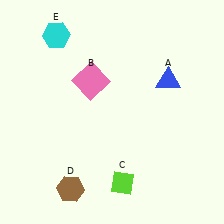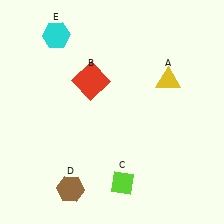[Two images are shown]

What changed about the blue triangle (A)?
In Image 1, A is blue. In Image 2, it changed to yellow.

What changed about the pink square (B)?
In Image 1, B is pink. In Image 2, it changed to red.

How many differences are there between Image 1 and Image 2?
There are 2 differences between the two images.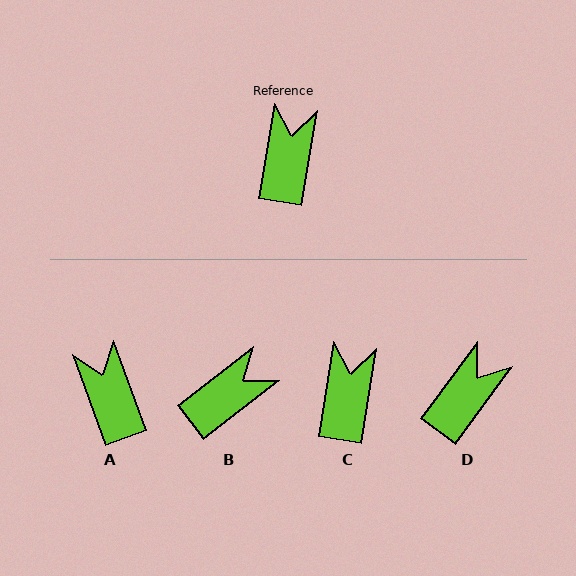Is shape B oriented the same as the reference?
No, it is off by about 43 degrees.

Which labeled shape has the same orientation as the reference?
C.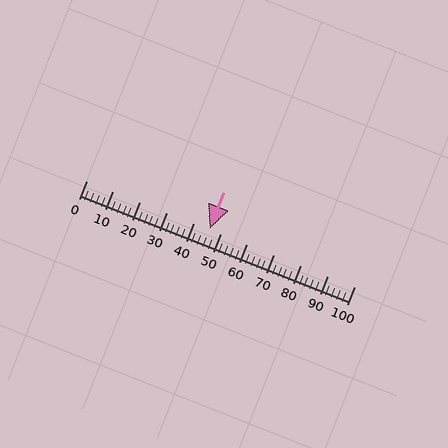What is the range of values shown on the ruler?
The ruler shows values from 0 to 100.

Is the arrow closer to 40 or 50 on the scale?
The arrow is closer to 50.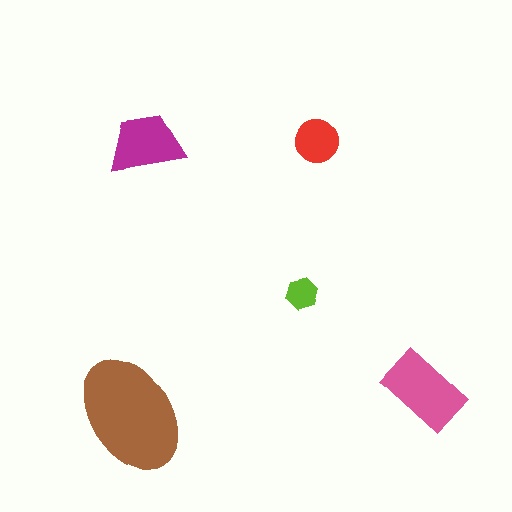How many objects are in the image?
There are 5 objects in the image.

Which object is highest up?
The magenta trapezoid is topmost.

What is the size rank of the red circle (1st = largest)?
4th.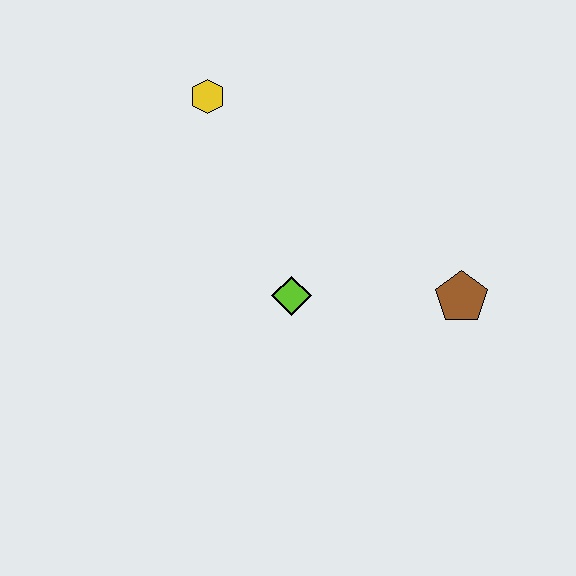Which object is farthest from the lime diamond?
The yellow hexagon is farthest from the lime diamond.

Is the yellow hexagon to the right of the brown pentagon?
No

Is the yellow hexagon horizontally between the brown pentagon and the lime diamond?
No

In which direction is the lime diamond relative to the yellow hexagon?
The lime diamond is below the yellow hexagon.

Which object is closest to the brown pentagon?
The lime diamond is closest to the brown pentagon.